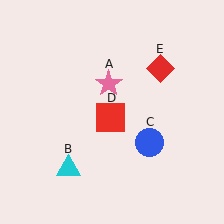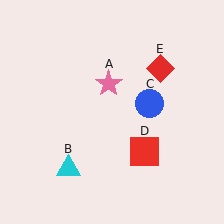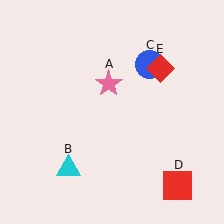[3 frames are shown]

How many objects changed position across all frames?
2 objects changed position: blue circle (object C), red square (object D).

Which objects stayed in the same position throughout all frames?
Pink star (object A) and cyan triangle (object B) and red diamond (object E) remained stationary.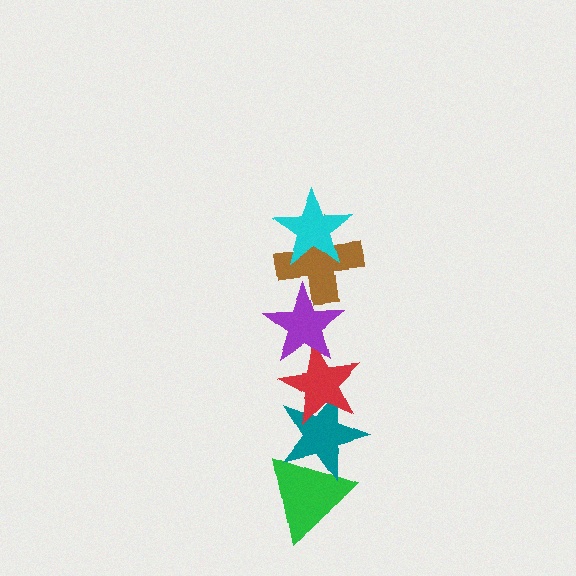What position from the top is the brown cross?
The brown cross is 2nd from the top.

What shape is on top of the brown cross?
The cyan star is on top of the brown cross.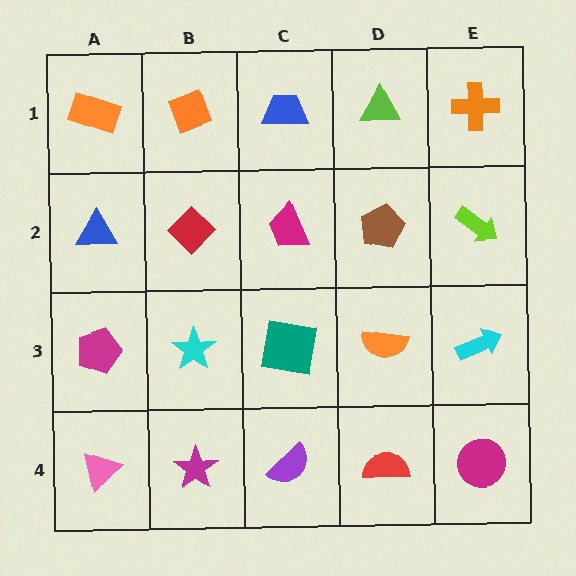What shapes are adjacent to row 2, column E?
An orange cross (row 1, column E), a cyan arrow (row 3, column E), a brown pentagon (row 2, column D).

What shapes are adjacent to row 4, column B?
A cyan star (row 3, column B), a pink triangle (row 4, column A), a purple semicircle (row 4, column C).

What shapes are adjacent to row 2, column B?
An orange diamond (row 1, column B), a cyan star (row 3, column B), a blue triangle (row 2, column A), a magenta trapezoid (row 2, column C).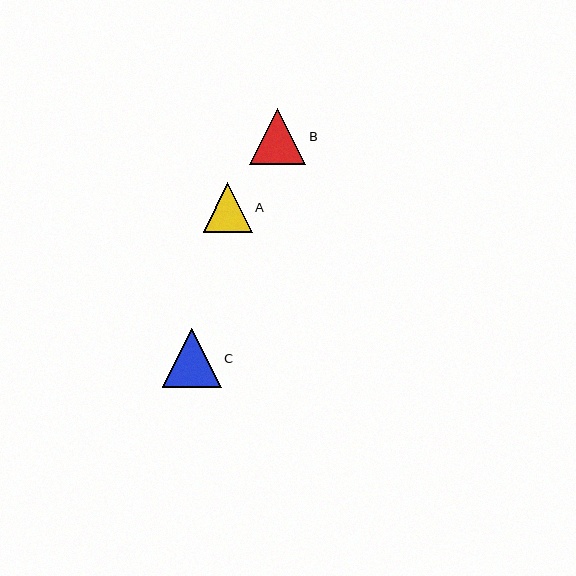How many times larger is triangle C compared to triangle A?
Triangle C is approximately 1.2 times the size of triangle A.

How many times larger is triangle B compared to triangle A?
Triangle B is approximately 1.1 times the size of triangle A.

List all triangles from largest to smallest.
From largest to smallest: C, B, A.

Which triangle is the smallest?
Triangle A is the smallest with a size of approximately 49 pixels.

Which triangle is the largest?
Triangle C is the largest with a size of approximately 59 pixels.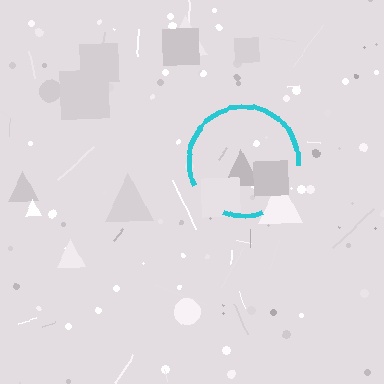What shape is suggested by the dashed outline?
The dashed outline suggests a circle.